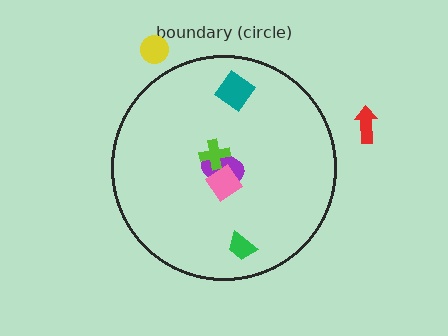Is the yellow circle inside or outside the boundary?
Outside.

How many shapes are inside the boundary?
5 inside, 2 outside.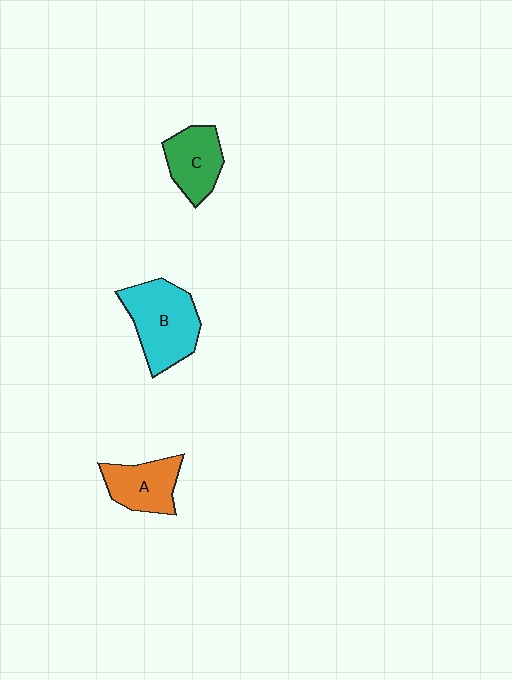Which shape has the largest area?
Shape B (cyan).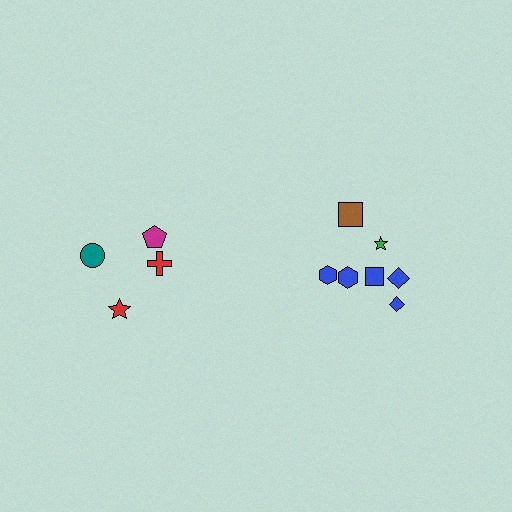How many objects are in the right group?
There are 7 objects.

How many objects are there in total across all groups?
There are 11 objects.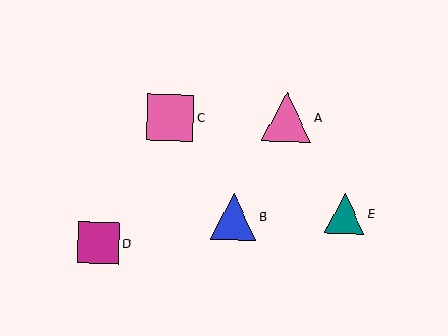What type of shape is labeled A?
Shape A is a pink triangle.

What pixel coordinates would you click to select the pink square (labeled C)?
Click at (170, 118) to select the pink square C.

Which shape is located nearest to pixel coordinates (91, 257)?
The magenta square (labeled D) at (99, 243) is nearest to that location.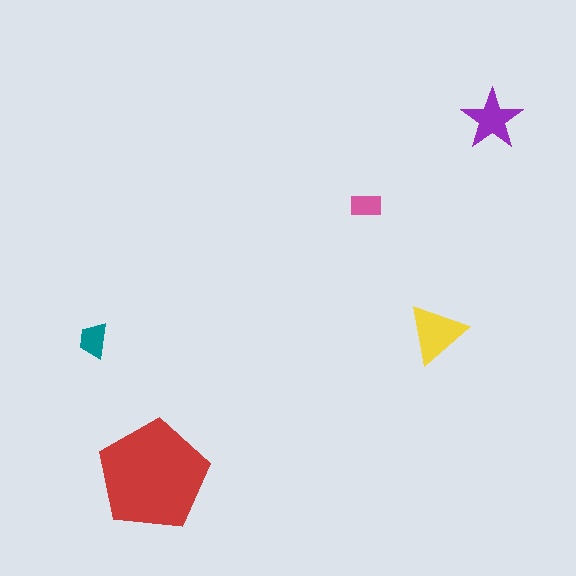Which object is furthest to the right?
The purple star is rightmost.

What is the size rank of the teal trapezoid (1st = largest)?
4th.